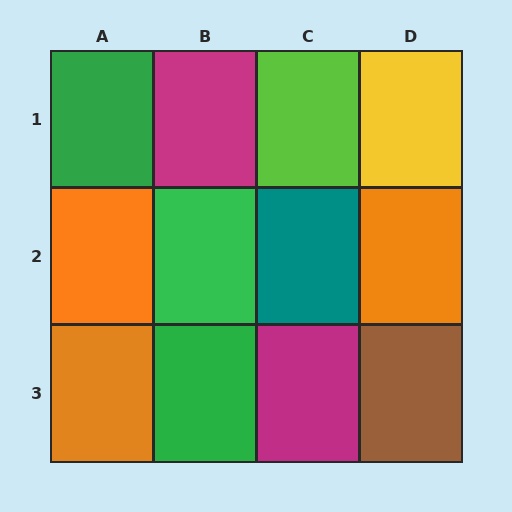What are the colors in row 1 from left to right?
Green, magenta, lime, yellow.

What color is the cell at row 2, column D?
Orange.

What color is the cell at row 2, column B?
Green.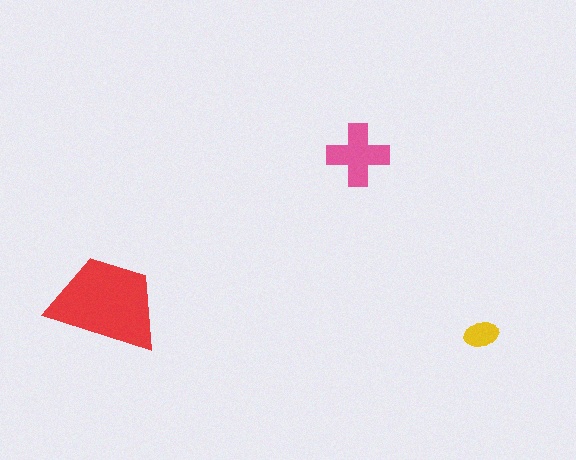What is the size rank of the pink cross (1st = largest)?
2nd.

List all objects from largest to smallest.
The red trapezoid, the pink cross, the yellow ellipse.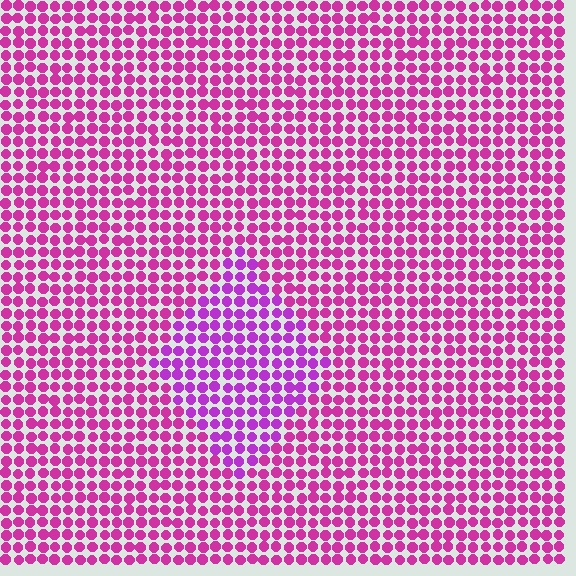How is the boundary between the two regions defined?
The boundary is defined purely by a slight shift in hue (about 26 degrees). Spacing, size, and orientation are identical on both sides.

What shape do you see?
I see a diamond.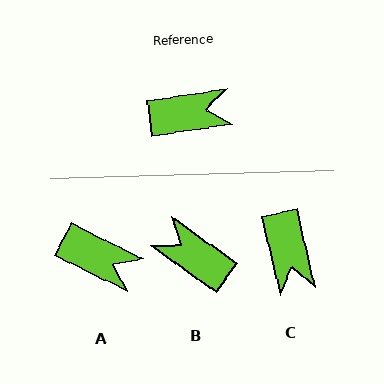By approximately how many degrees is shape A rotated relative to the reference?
Approximately 35 degrees clockwise.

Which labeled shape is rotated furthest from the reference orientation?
B, about 136 degrees away.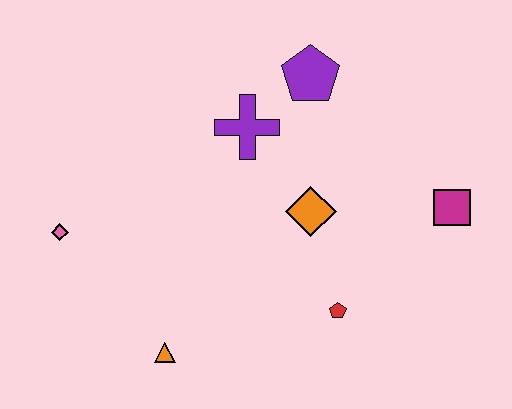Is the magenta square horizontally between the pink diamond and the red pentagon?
No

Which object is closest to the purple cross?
The purple pentagon is closest to the purple cross.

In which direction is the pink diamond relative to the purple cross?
The pink diamond is to the left of the purple cross.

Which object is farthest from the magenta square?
The pink diamond is farthest from the magenta square.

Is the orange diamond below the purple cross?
Yes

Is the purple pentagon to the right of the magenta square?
No